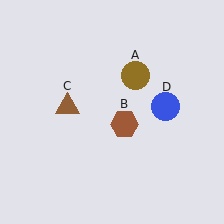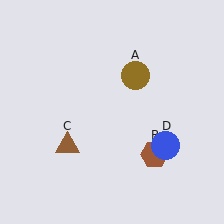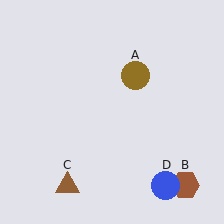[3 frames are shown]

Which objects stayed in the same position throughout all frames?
Brown circle (object A) remained stationary.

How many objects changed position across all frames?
3 objects changed position: brown hexagon (object B), brown triangle (object C), blue circle (object D).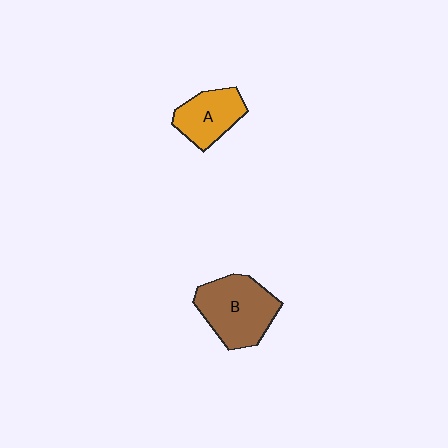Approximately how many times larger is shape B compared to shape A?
Approximately 1.5 times.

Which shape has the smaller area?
Shape A (orange).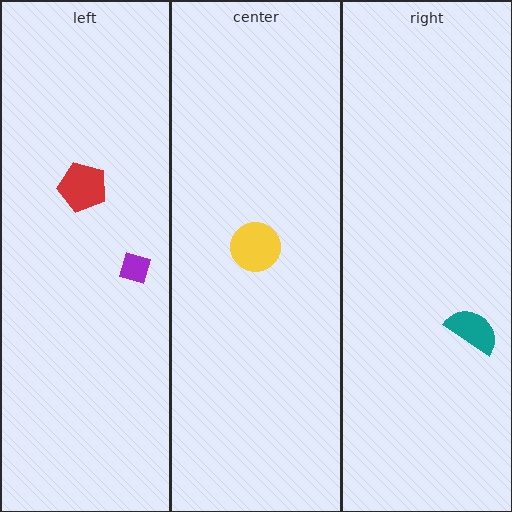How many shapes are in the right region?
1.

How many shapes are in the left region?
2.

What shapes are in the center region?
The yellow circle.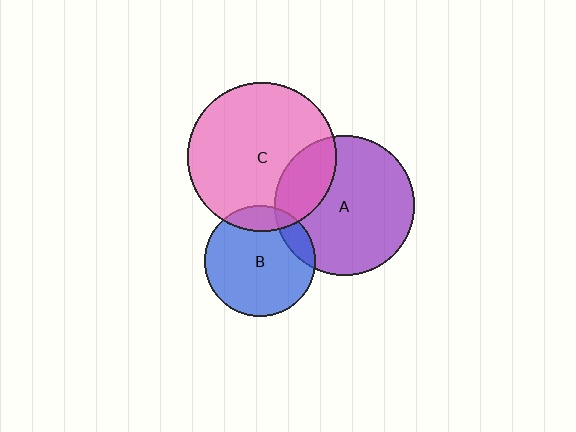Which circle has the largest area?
Circle C (pink).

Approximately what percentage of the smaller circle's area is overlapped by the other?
Approximately 25%.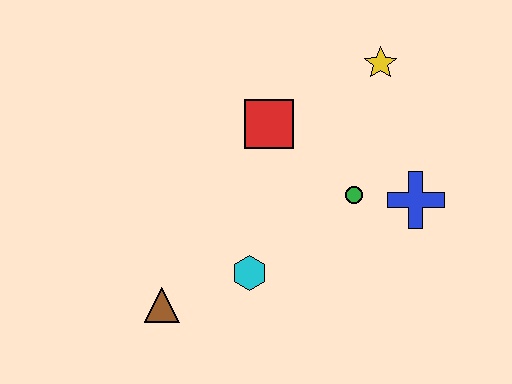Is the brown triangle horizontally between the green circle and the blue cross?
No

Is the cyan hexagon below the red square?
Yes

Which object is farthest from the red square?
The brown triangle is farthest from the red square.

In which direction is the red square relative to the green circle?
The red square is to the left of the green circle.